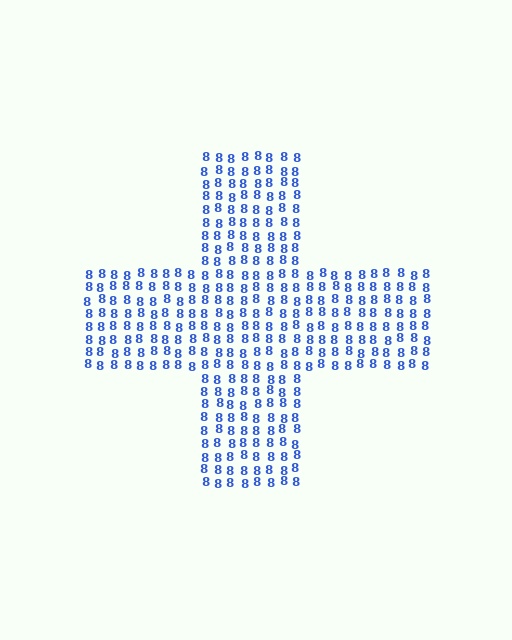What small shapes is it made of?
It is made of small digit 8's.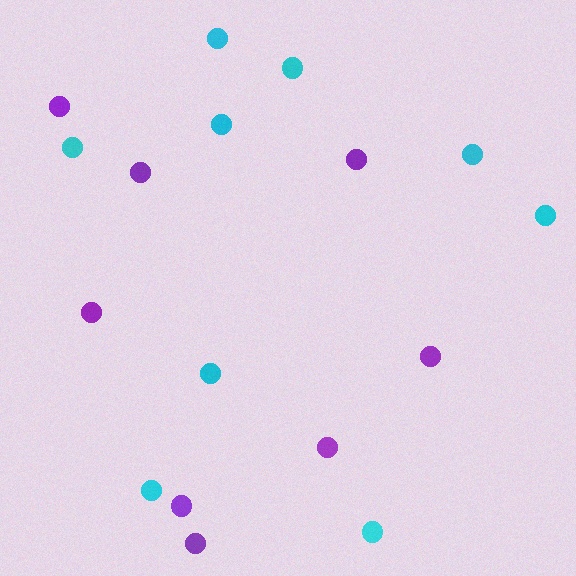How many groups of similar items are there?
There are 2 groups: one group of cyan circles (9) and one group of purple circles (8).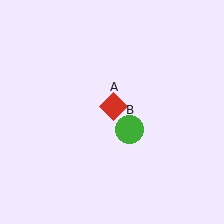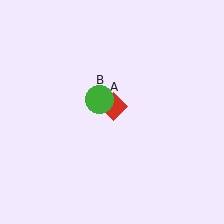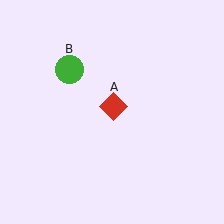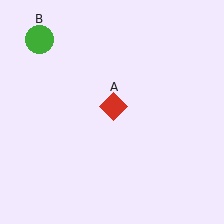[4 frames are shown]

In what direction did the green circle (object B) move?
The green circle (object B) moved up and to the left.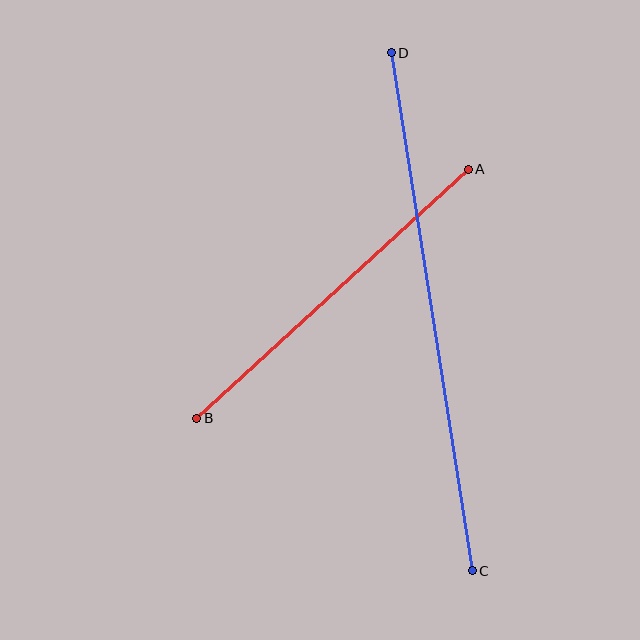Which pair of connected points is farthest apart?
Points C and D are farthest apart.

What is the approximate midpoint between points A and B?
The midpoint is at approximately (332, 294) pixels.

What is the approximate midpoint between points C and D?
The midpoint is at approximately (432, 312) pixels.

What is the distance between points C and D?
The distance is approximately 524 pixels.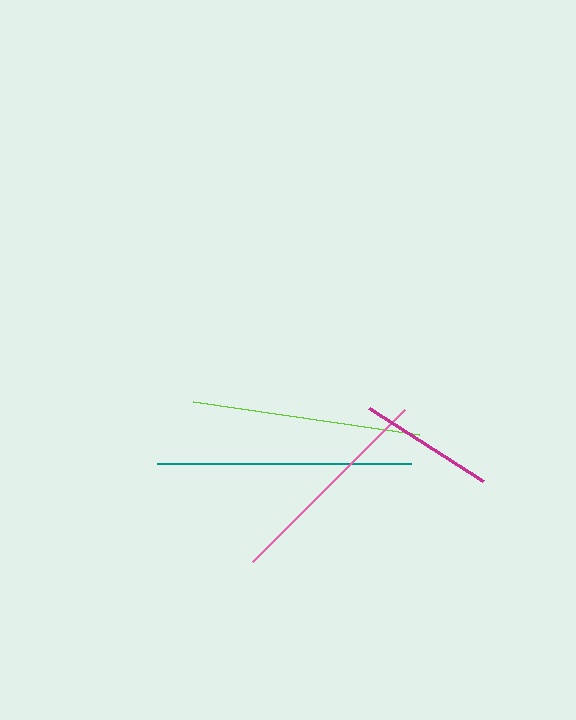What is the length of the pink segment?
The pink segment is approximately 216 pixels long.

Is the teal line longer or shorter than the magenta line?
The teal line is longer than the magenta line.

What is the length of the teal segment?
The teal segment is approximately 254 pixels long.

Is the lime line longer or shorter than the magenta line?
The lime line is longer than the magenta line.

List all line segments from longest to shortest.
From longest to shortest: teal, lime, pink, magenta.